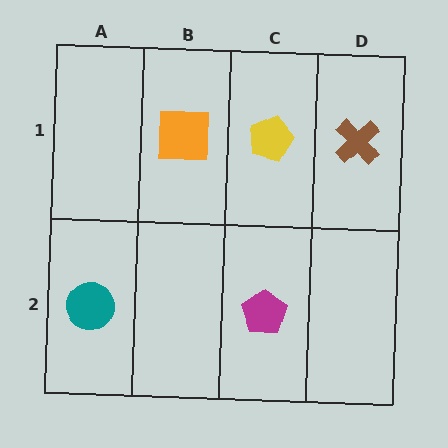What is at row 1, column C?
A yellow pentagon.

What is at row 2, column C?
A magenta pentagon.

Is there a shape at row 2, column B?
No, that cell is empty.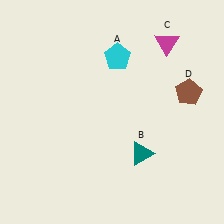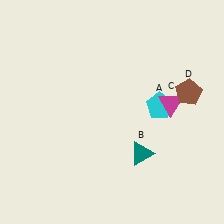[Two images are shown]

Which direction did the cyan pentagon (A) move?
The cyan pentagon (A) moved down.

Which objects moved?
The objects that moved are: the cyan pentagon (A), the magenta triangle (C).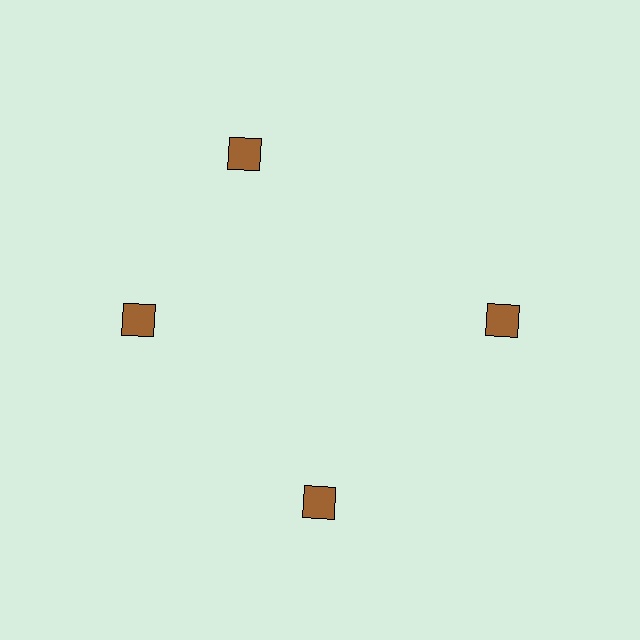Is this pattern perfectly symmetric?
No. The 4 brown squares are arranged in a ring, but one element near the 12 o'clock position is rotated out of alignment along the ring, breaking the 4-fold rotational symmetry.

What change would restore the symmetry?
The symmetry would be restored by rotating it back into even spacing with its neighbors so that all 4 squares sit at equal angles and equal distance from the center.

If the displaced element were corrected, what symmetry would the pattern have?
It would have 4-fold rotational symmetry — the pattern would map onto itself every 90 degrees.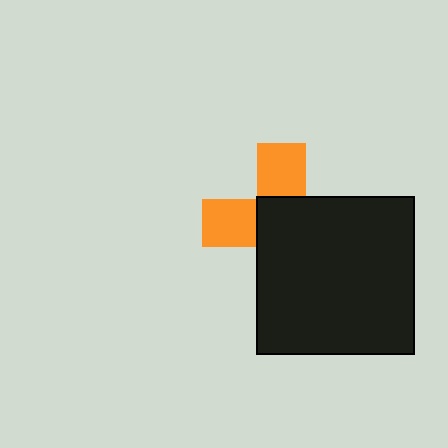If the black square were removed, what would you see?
You would see the complete orange cross.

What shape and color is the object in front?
The object in front is a black square.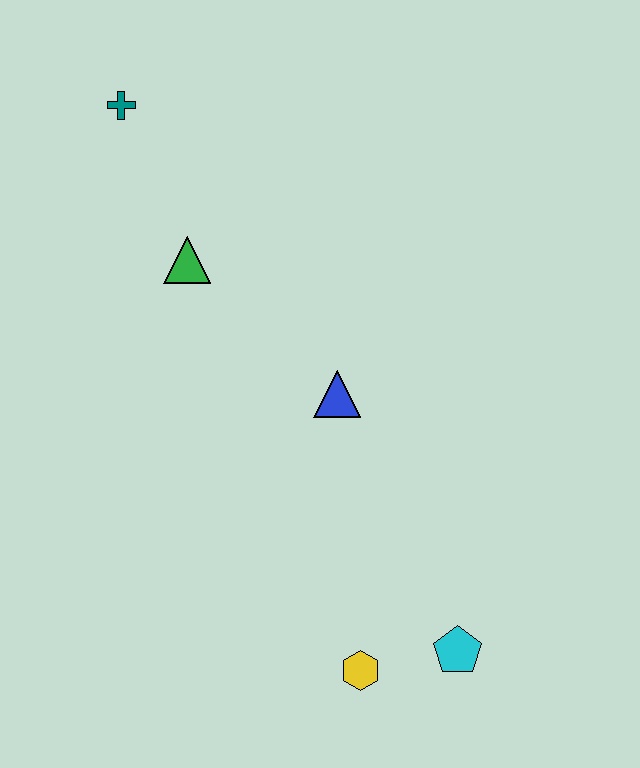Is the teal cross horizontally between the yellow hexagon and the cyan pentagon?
No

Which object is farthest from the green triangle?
The cyan pentagon is farthest from the green triangle.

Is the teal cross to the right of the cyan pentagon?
No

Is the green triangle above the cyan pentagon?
Yes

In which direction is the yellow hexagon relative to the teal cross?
The yellow hexagon is below the teal cross.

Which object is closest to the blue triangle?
The green triangle is closest to the blue triangle.